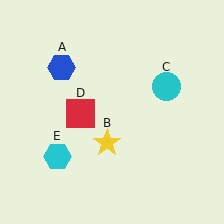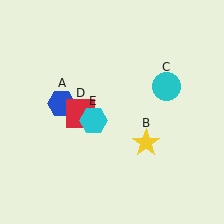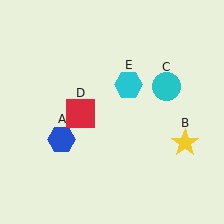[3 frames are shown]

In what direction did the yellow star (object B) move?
The yellow star (object B) moved right.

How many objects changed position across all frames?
3 objects changed position: blue hexagon (object A), yellow star (object B), cyan hexagon (object E).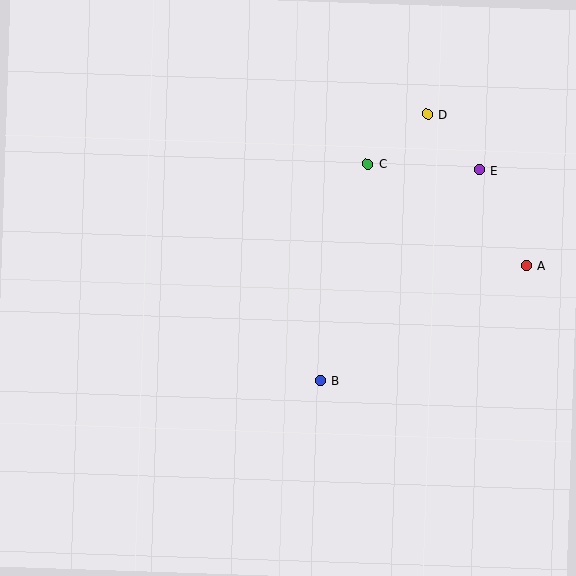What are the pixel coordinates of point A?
Point A is at (526, 266).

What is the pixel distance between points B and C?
The distance between B and C is 222 pixels.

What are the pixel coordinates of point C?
Point C is at (368, 164).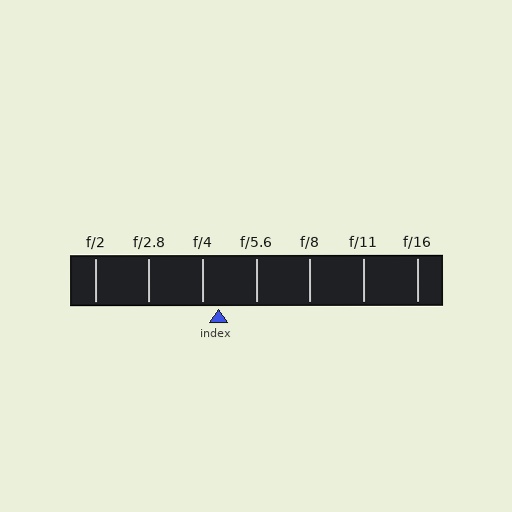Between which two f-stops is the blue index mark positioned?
The index mark is between f/4 and f/5.6.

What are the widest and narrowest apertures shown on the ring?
The widest aperture shown is f/2 and the narrowest is f/16.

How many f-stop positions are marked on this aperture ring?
There are 7 f-stop positions marked.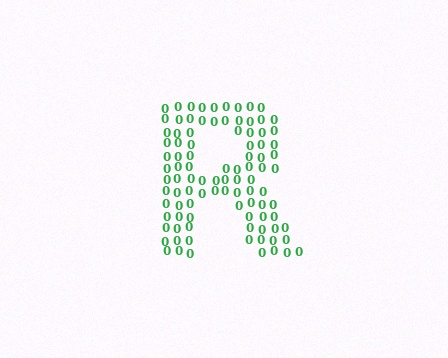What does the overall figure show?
The overall figure shows the letter R.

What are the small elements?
The small elements are digit 0's.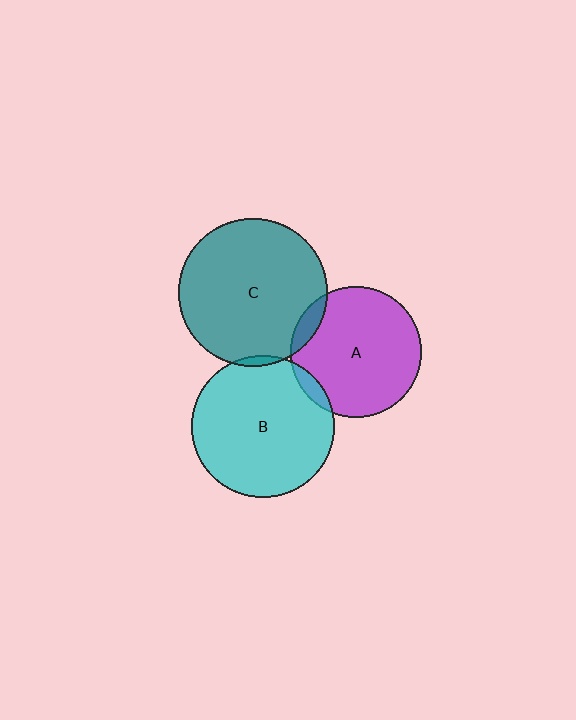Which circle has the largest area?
Circle C (teal).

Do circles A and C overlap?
Yes.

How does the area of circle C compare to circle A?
Approximately 1.3 times.